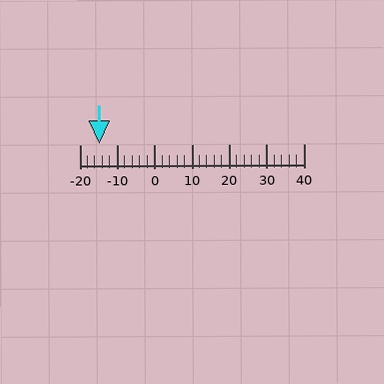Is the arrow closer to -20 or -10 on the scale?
The arrow is closer to -10.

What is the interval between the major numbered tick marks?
The major tick marks are spaced 10 units apart.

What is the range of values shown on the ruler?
The ruler shows values from -20 to 40.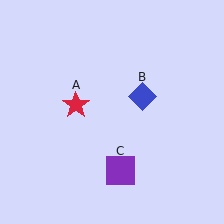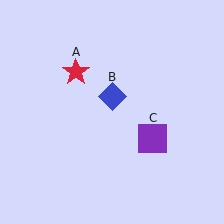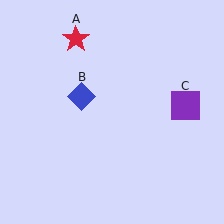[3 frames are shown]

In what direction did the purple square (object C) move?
The purple square (object C) moved up and to the right.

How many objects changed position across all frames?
3 objects changed position: red star (object A), blue diamond (object B), purple square (object C).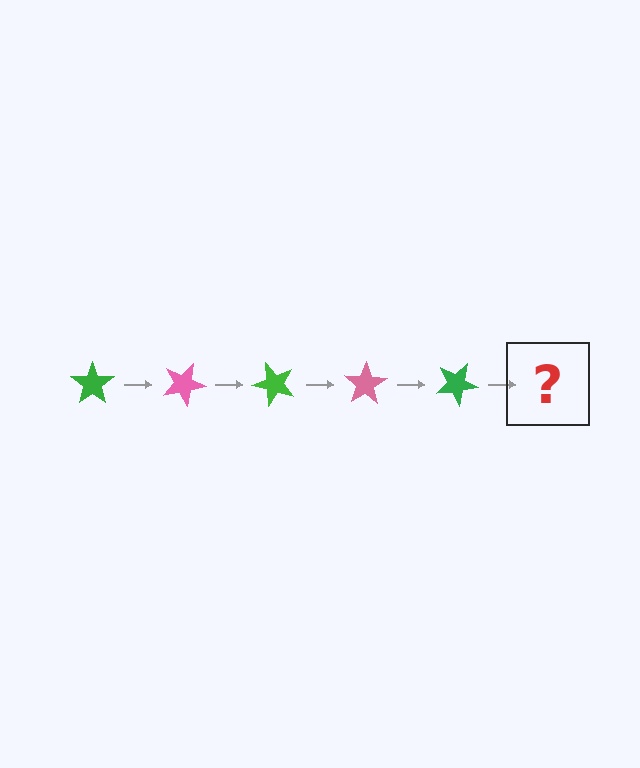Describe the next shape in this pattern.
It should be a pink star, rotated 125 degrees from the start.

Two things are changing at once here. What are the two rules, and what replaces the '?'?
The two rules are that it rotates 25 degrees each step and the color cycles through green and pink. The '?' should be a pink star, rotated 125 degrees from the start.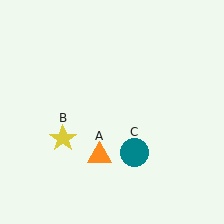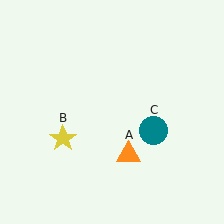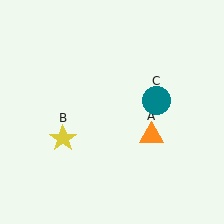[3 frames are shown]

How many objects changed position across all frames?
2 objects changed position: orange triangle (object A), teal circle (object C).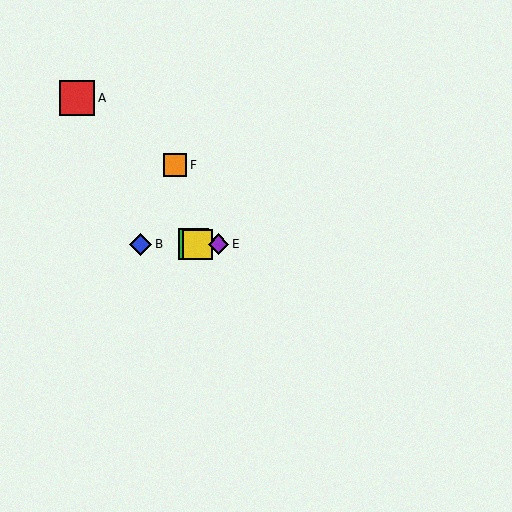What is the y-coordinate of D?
Object D is at y≈244.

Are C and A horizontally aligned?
No, C is at y≈244 and A is at y≈98.